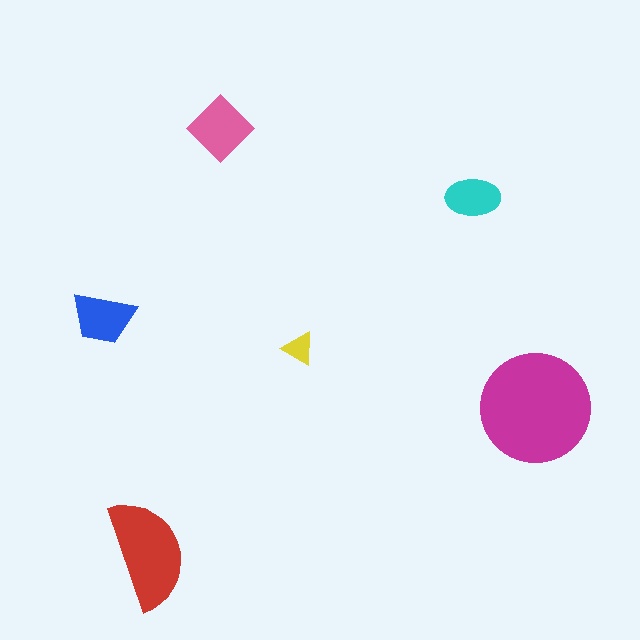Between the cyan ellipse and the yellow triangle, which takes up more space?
The cyan ellipse.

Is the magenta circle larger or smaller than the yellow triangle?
Larger.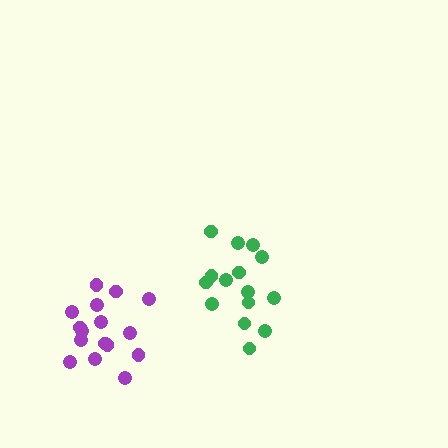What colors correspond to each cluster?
The clusters are colored: green, purple.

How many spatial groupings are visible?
There are 2 spatial groupings.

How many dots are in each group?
Group 1: 15 dots, Group 2: 16 dots (31 total).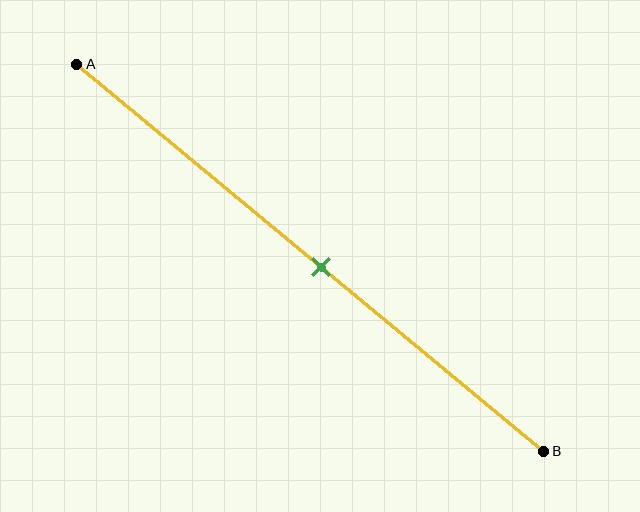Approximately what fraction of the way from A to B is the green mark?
The green mark is approximately 50% of the way from A to B.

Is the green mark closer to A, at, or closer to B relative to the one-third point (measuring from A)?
The green mark is closer to point B than the one-third point of segment AB.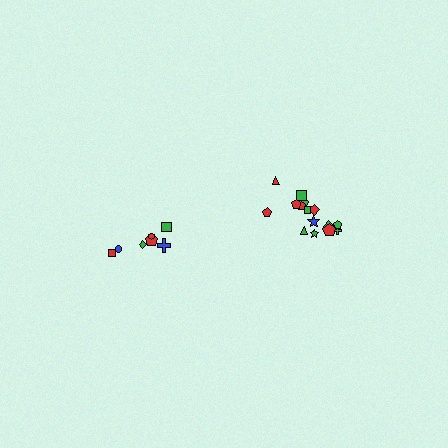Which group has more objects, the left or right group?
The right group.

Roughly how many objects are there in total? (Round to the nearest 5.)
Roughly 20 objects in total.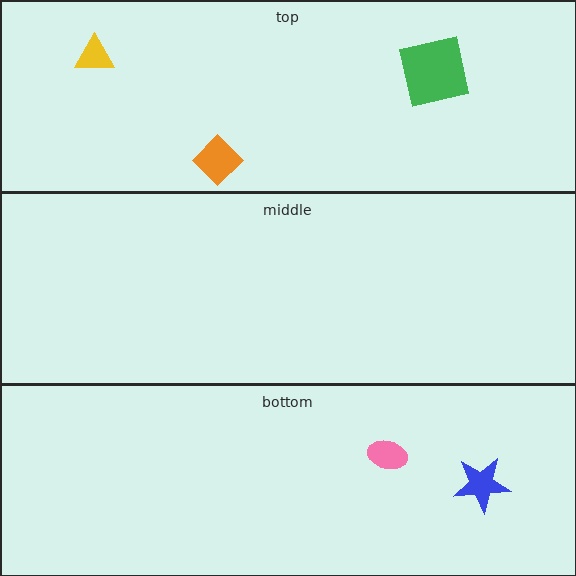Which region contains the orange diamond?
The top region.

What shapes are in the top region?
The yellow triangle, the green square, the orange diamond.